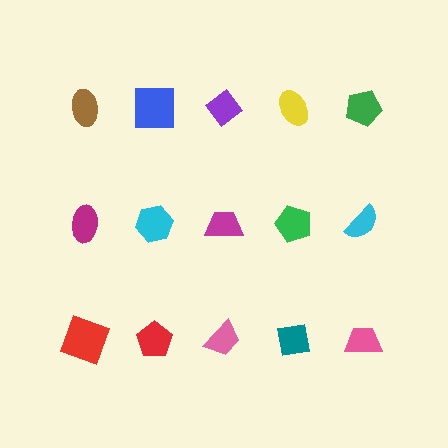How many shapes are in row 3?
5 shapes.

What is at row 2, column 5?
A cyan semicircle.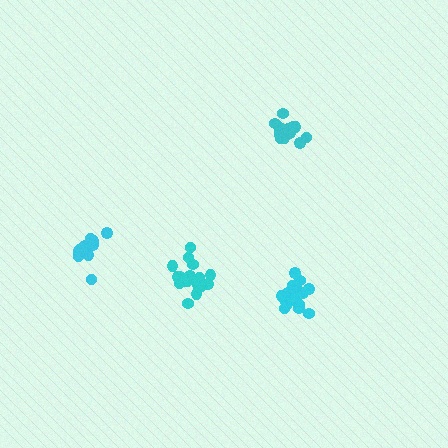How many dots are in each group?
Group 1: 18 dots, Group 2: 17 dots, Group 3: 14 dots, Group 4: 19 dots (68 total).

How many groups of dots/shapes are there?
There are 4 groups.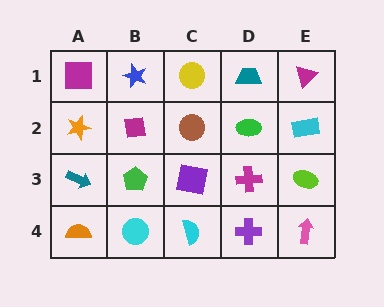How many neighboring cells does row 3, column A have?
3.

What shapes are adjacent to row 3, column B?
A magenta square (row 2, column B), a cyan circle (row 4, column B), a teal arrow (row 3, column A), a purple square (row 3, column C).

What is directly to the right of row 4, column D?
A pink arrow.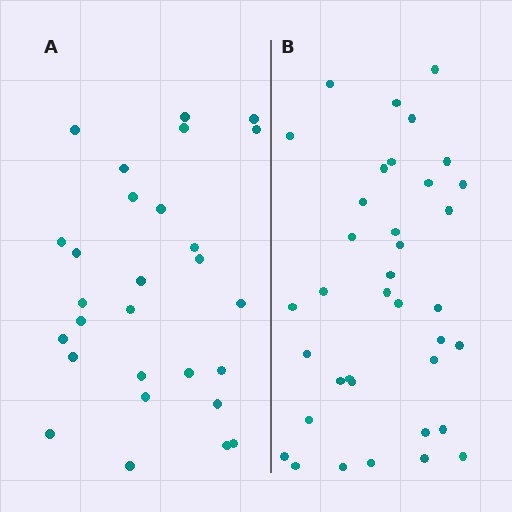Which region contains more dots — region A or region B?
Region B (the right region) has more dots.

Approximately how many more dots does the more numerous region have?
Region B has roughly 8 or so more dots than region A.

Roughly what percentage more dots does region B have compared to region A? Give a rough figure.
About 30% more.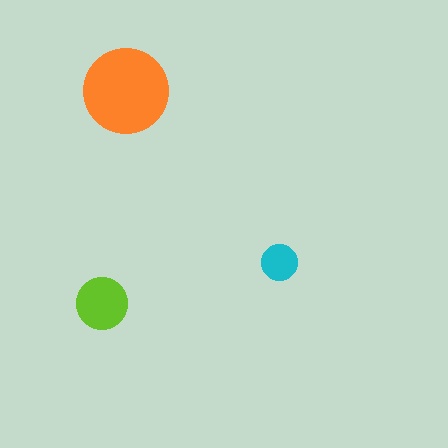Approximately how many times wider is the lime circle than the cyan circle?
About 1.5 times wider.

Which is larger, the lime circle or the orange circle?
The orange one.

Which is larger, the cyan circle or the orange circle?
The orange one.